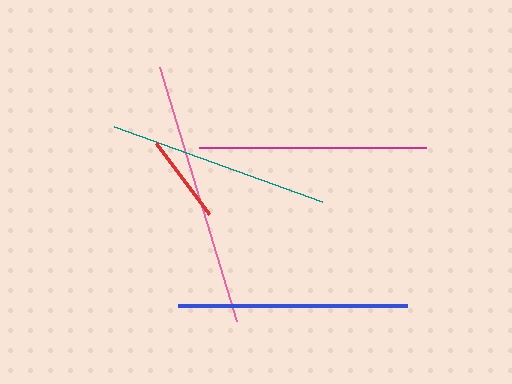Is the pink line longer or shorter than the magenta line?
The pink line is longer than the magenta line.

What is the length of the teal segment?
The teal segment is approximately 221 pixels long.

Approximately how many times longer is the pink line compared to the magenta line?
The pink line is approximately 1.2 times the length of the magenta line.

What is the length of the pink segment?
The pink segment is approximately 266 pixels long.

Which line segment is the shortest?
The red line is the shortest at approximately 89 pixels.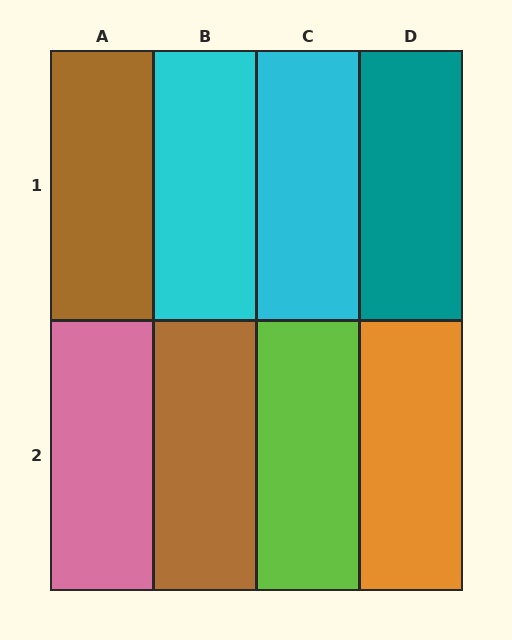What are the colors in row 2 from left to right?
Pink, brown, lime, orange.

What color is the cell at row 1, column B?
Cyan.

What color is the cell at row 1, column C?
Cyan.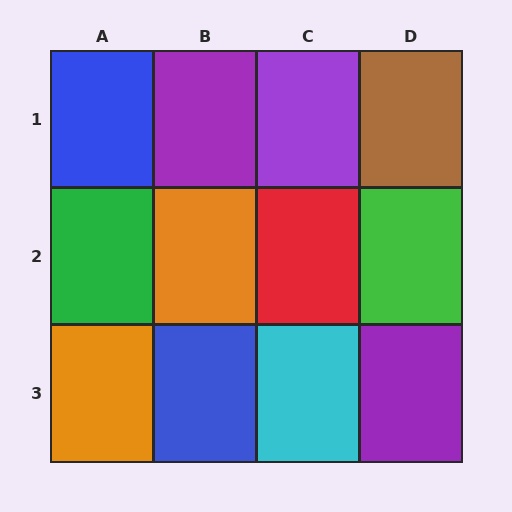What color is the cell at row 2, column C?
Red.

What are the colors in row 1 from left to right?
Blue, purple, purple, brown.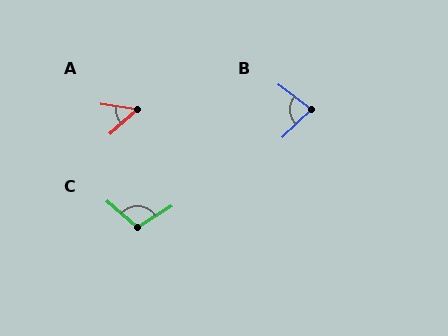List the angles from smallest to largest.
A (51°), B (82°), C (107°).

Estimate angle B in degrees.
Approximately 82 degrees.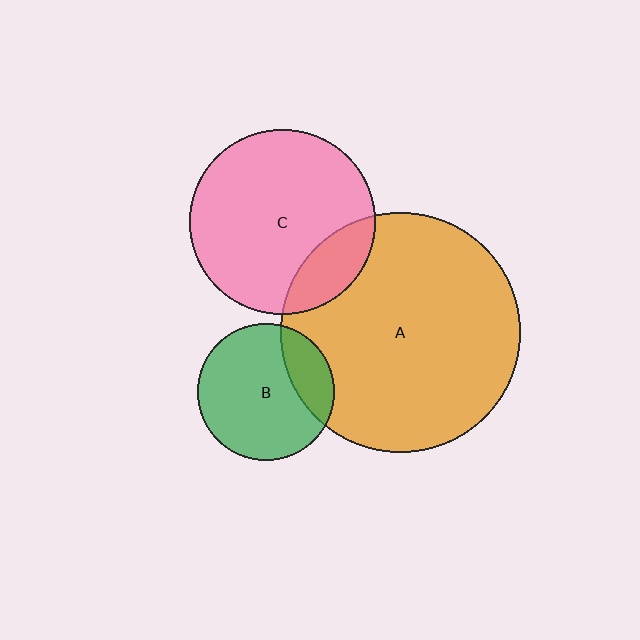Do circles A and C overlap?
Yes.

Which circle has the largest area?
Circle A (orange).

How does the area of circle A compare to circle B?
Approximately 3.1 times.